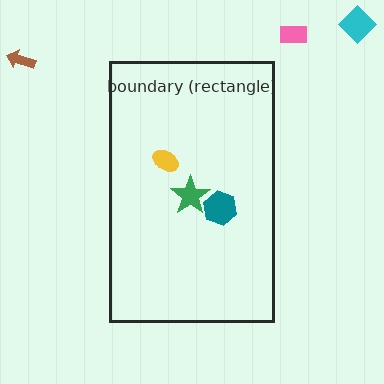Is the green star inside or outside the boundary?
Inside.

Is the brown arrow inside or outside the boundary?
Outside.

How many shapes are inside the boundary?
3 inside, 3 outside.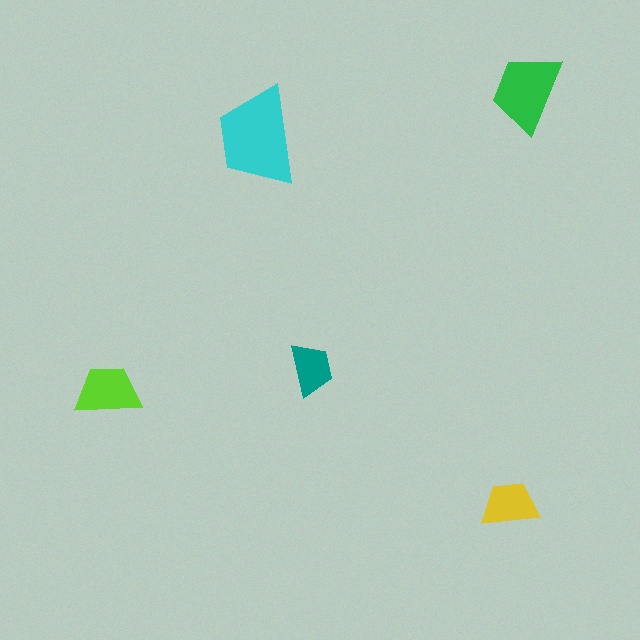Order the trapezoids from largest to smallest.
the cyan one, the green one, the lime one, the yellow one, the teal one.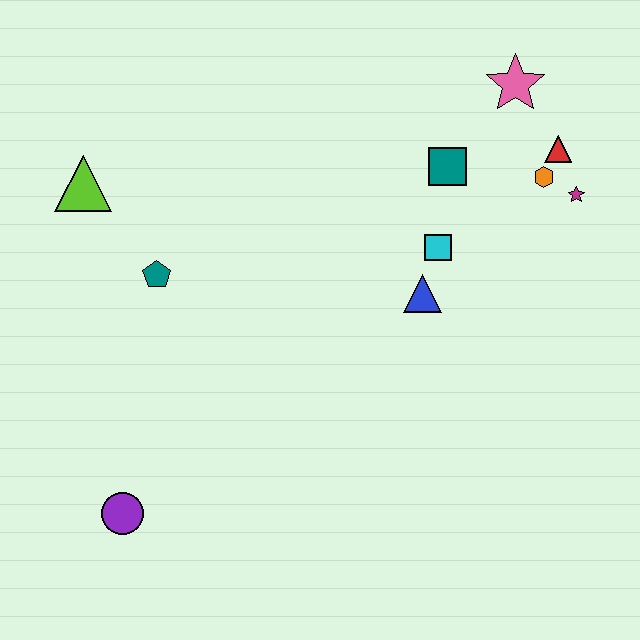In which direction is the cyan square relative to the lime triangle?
The cyan square is to the right of the lime triangle.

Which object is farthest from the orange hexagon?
The purple circle is farthest from the orange hexagon.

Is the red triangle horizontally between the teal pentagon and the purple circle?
No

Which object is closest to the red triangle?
The orange hexagon is closest to the red triangle.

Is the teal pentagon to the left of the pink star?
Yes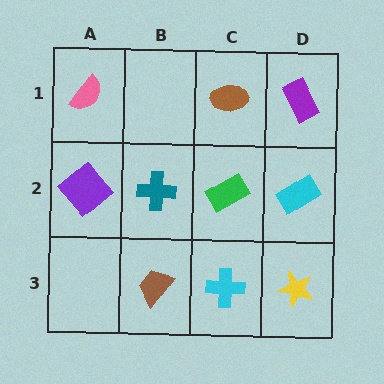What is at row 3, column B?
A brown trapezoid.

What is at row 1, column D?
A purple rectangle.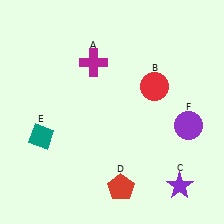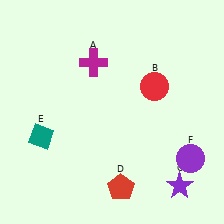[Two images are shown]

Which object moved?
The purple circle (F) moved down.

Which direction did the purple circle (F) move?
The purple circle (F) moved down.